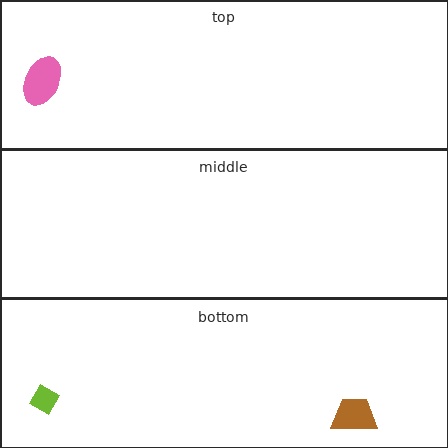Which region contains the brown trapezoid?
The bottom region.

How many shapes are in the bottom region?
2.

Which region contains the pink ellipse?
The top region.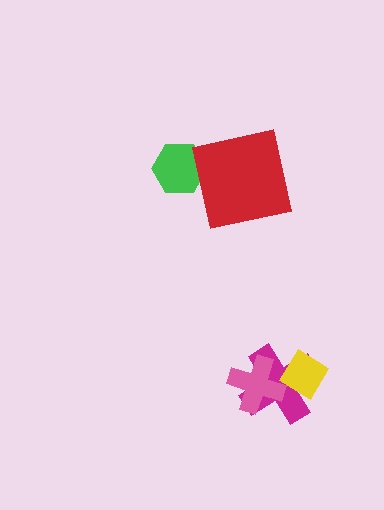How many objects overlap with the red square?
0 objects overlap with the red square.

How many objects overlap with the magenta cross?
2 objects overlap with the magenta cross.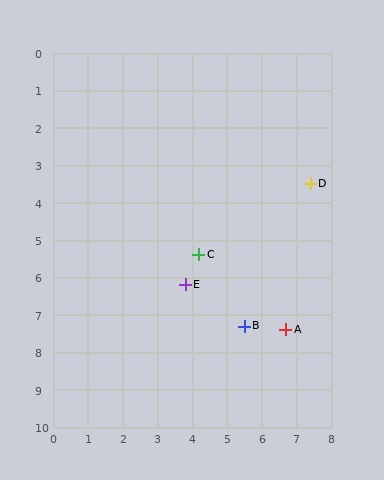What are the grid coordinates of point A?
Point A is at approximately (6.7, 7.4).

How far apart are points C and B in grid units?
Points C and B are about 2.3 grid units apart.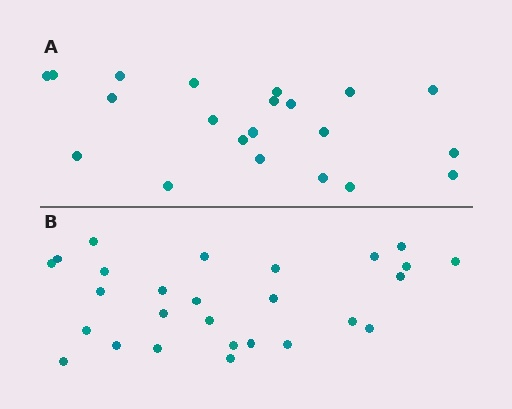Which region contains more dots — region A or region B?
Region B (the bottom region) has more dots.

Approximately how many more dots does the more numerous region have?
Region B has about 6 more dots than region A.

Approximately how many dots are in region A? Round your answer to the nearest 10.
About 20 dots. (The exact count is 21, which rounds to 20.)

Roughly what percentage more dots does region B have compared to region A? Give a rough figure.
About 30% more.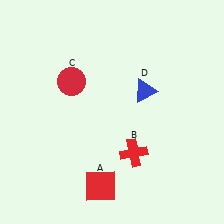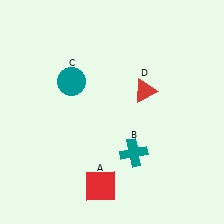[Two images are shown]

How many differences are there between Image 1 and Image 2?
There are 3 differences between the two images.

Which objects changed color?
B changed from red to teal. C changed from red to teal. D changed from blue to red.